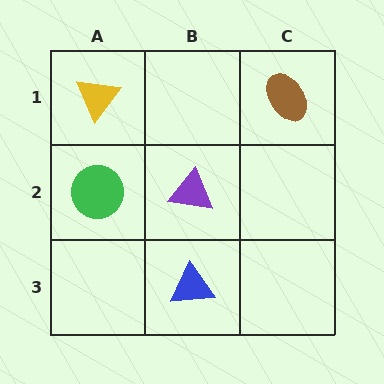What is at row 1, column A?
A yellow triangle.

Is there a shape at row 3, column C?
No, that cell is empty.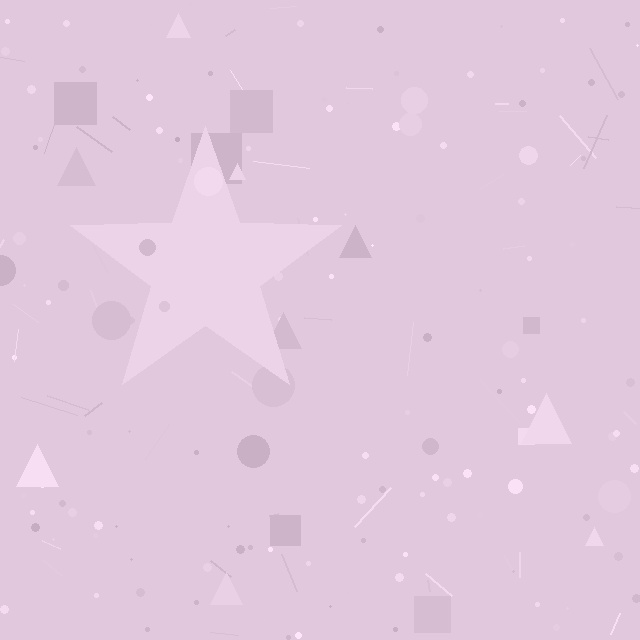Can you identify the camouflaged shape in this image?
The camouflaged shape is a star.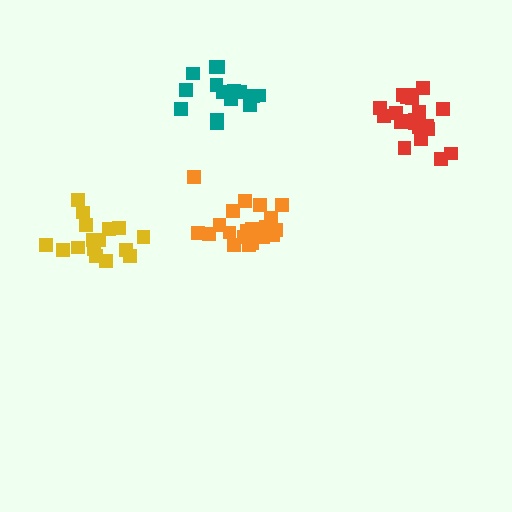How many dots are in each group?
Group 1: 15 dots, Group 2: 21 dots, Group 3: 21 dots, Group 4: 16 dots (73 total).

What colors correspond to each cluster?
The clusters are colored: teal, red, orange, yellow.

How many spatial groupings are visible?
There are 4 spatial groupings.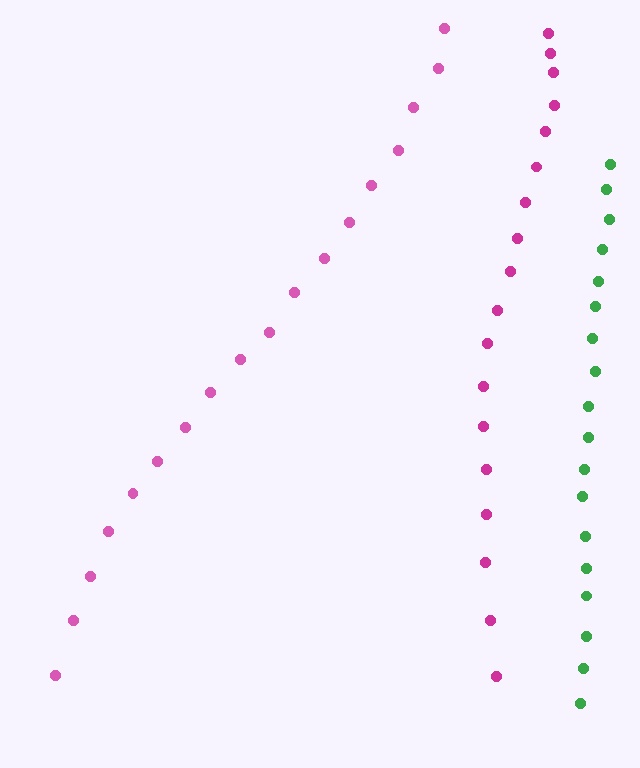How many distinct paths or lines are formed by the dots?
There are 3 distinct paths.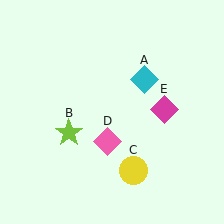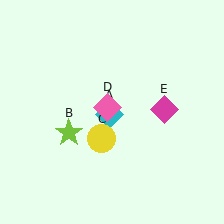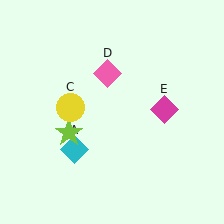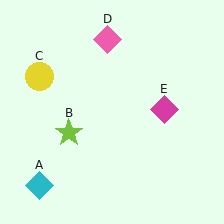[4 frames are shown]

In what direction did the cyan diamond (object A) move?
The cyan diamond (object A) moved down and to the left.